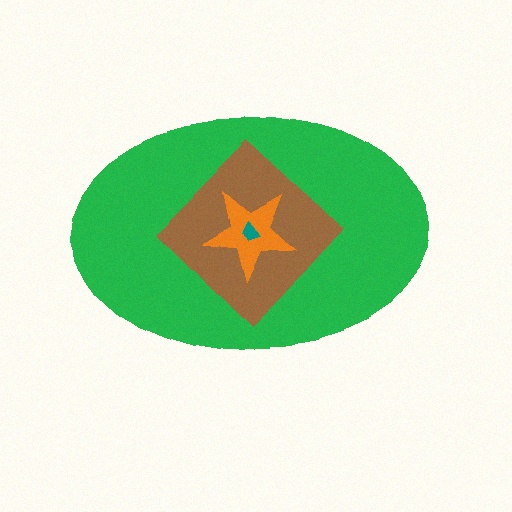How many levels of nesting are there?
4.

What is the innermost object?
The teal trapezoid.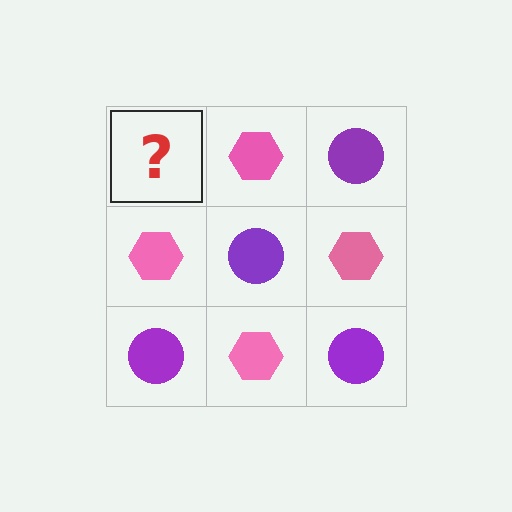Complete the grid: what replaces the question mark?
The question mark should be replaced with a purple circle.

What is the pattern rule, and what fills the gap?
The rule is that it alternates purple circle and pink hexagon in a checkerboard pattern. The gap should be filled with a purple circle.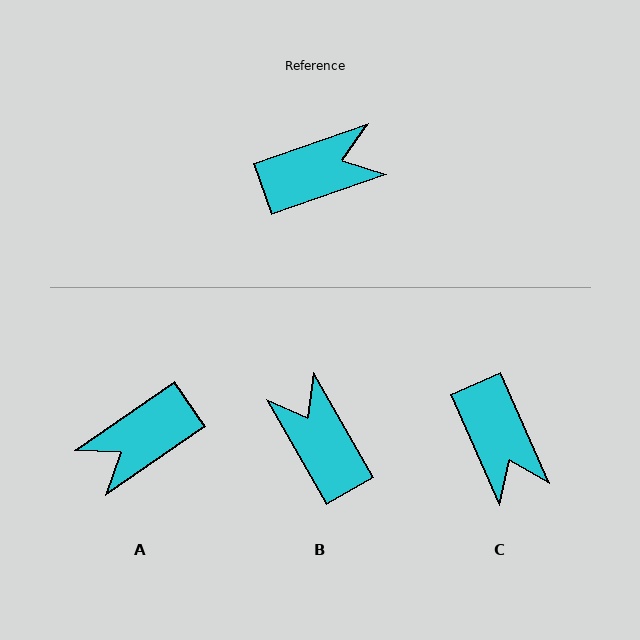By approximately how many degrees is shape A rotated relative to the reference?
Approximately 164 degrees clockwise.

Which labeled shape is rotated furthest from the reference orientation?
A, about 164 degrees away.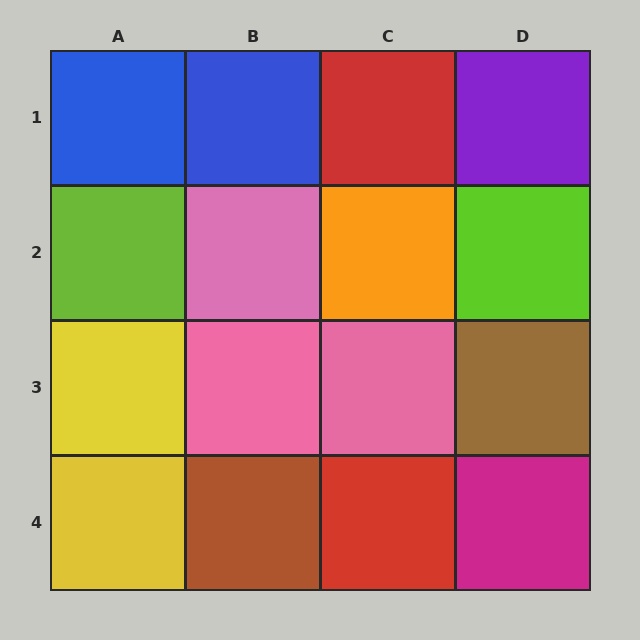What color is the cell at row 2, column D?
Lime.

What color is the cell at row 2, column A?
Lime.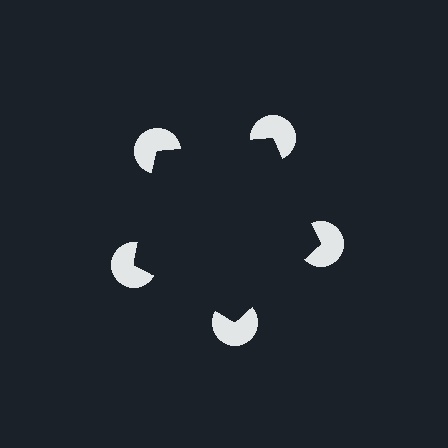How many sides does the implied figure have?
5 sides.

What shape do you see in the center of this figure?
An illusory pentagon — its edges are inferred from the aligned wedge cuts in the pac-man discs, not physically drawn.